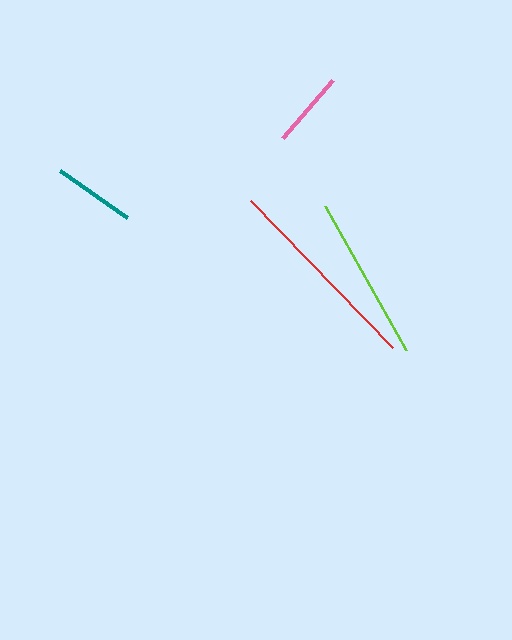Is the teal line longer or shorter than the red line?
The red line is longer than the teal line.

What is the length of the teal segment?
The teal segment is approximately 82 pixels long.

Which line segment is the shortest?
The pink line is the shortest at approximately 77 pixels.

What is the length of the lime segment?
The lime segment is approximately 165 pixels long.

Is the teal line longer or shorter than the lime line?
The lime line is longer than the teal line.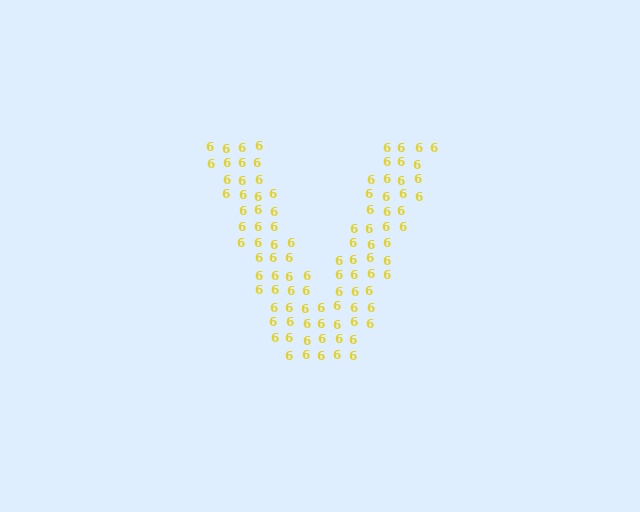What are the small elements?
The small elements are digit 6's.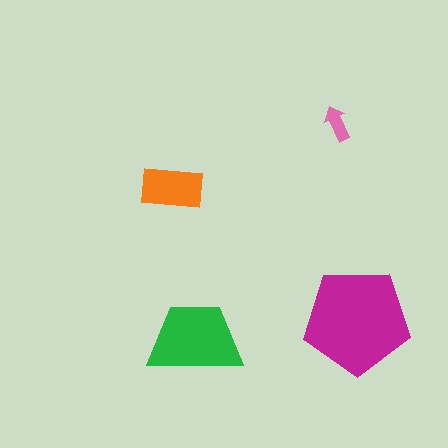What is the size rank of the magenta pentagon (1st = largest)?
1st.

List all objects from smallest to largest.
The pink arrow, the orange rectangle, the green trapezoid, the magenta pentagon.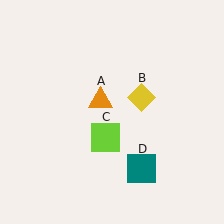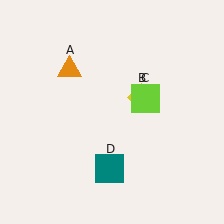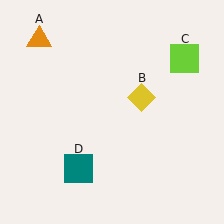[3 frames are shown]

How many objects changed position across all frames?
3 objects changed position: orange triangle (object A), lime square (object C), teal square (object D).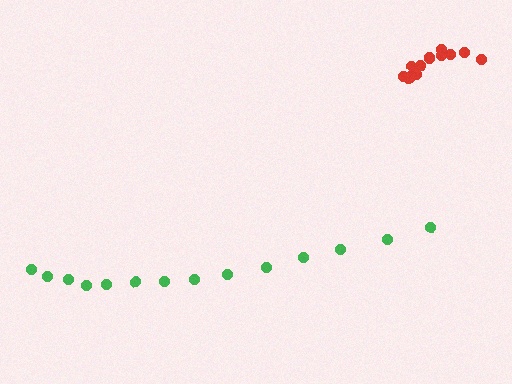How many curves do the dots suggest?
There are 2 distinct paths.